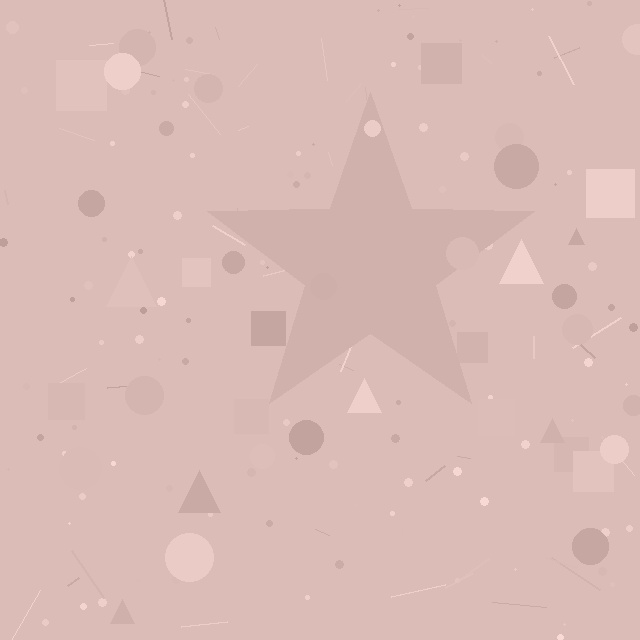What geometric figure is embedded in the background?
A star is embedded in the background.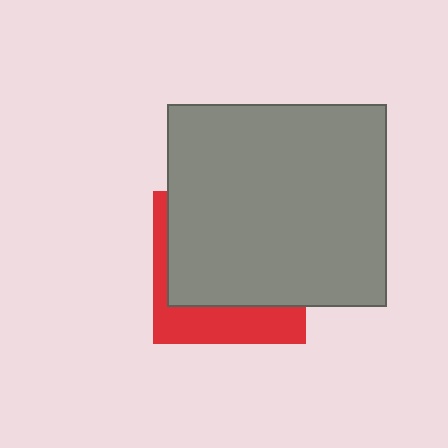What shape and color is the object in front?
The object in front is a gray rectangle.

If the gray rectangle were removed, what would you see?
You would see the complete red square.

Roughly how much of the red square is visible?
A small part of it is visible (roughly 31%).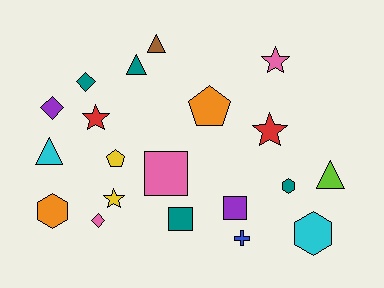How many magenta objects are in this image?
There are no magenta objects.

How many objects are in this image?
There are 20 objects.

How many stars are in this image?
There are 4 stars.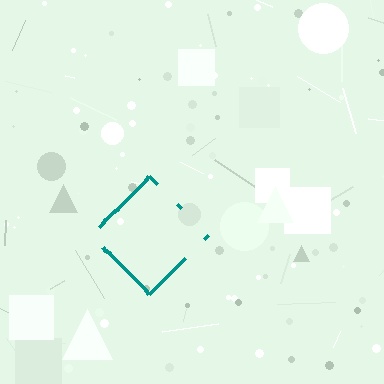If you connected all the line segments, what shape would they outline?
They would outline a diamond.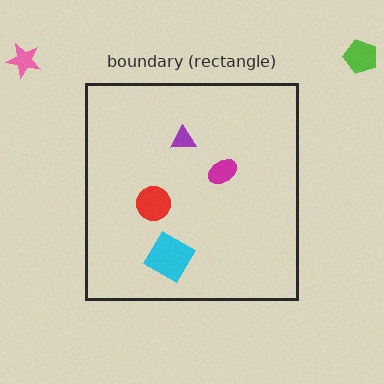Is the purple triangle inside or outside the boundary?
Inside.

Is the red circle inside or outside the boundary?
Inside.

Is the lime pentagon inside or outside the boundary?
Outside.